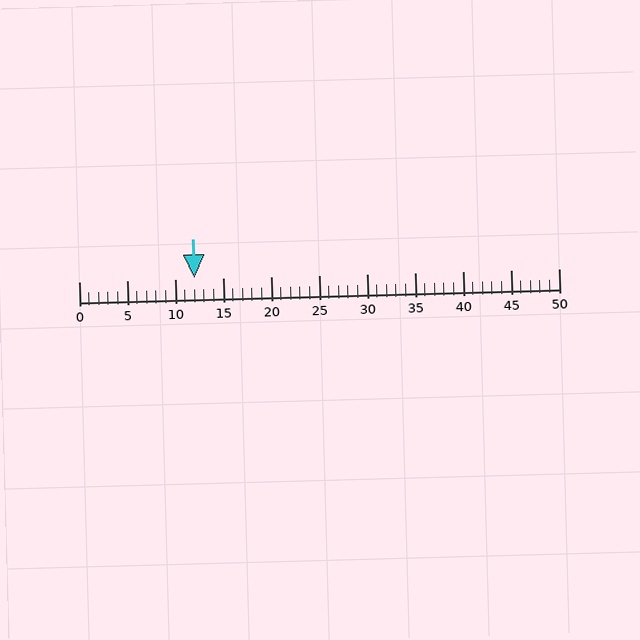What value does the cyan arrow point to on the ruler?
The cyan arrow points to approximately 12.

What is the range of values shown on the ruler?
The ruler shows values from 0 to 50.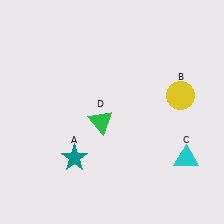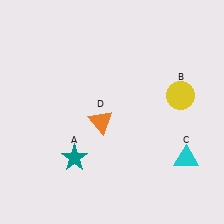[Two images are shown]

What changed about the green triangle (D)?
In Image 1, D is green. In Image 2, it changed to orange.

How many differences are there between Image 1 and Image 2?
There is 1 difference between the two images.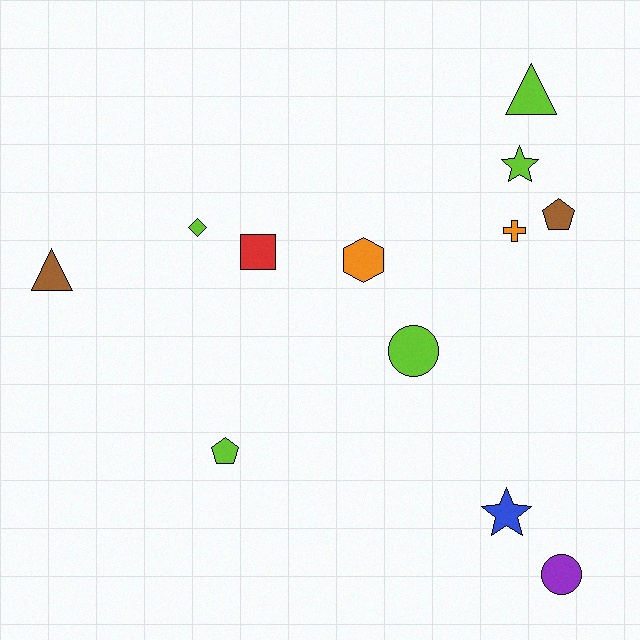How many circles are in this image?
There are 2 circles.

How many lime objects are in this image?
There are 5 lime objects.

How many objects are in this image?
There are 12 objects.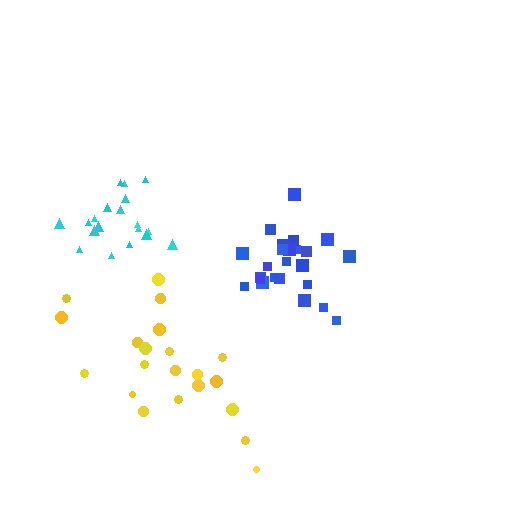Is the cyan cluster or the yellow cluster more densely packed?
Cyan.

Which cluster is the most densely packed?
Cyan.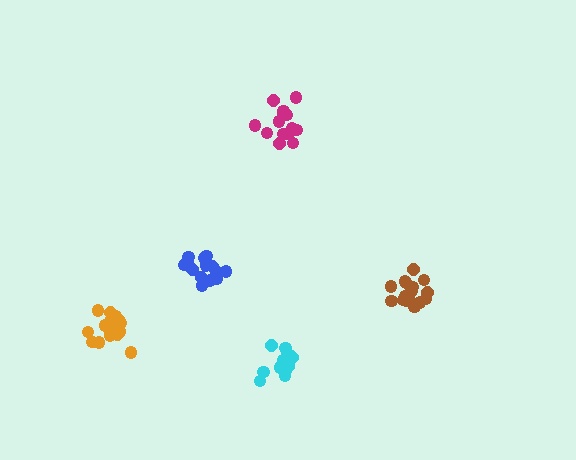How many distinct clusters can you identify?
There are 5 distinct clusters.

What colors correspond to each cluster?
The clusters are colored: brown, blue, magenta, cyan, orange.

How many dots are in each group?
Group 1: 16 dots, Group 2: 15 dots, Group 3: 15 dots, Group 4: 14 dots, Group 5: 17 dots (77 total).